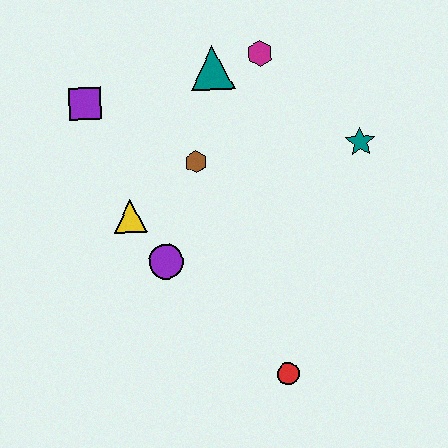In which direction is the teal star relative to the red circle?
The teal star is above the red circle.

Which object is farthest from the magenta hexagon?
The red circle is farthest from the magenta hexagon.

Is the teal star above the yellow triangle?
Yes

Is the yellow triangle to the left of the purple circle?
Yes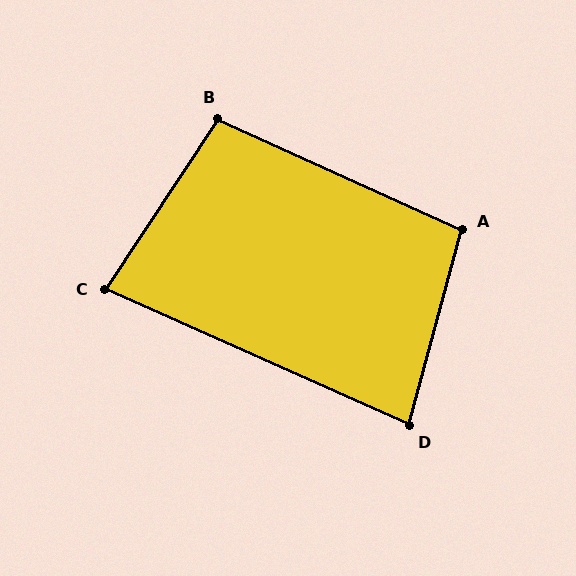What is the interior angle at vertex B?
Approximately 99 degrees (obtuse).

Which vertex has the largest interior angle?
A, at approximately 99 degrees.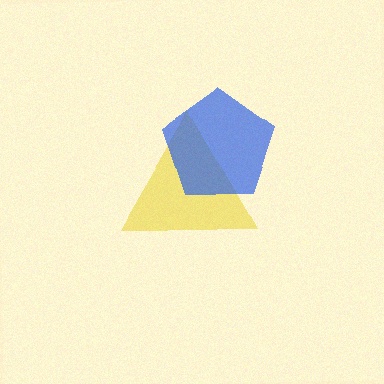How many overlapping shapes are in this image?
There are 2 overlapping shapes in the image.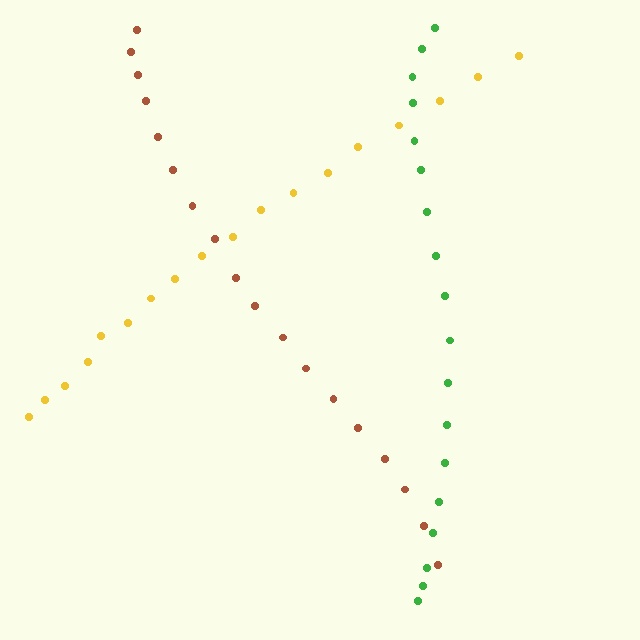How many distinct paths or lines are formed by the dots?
There are 3 distinct paths.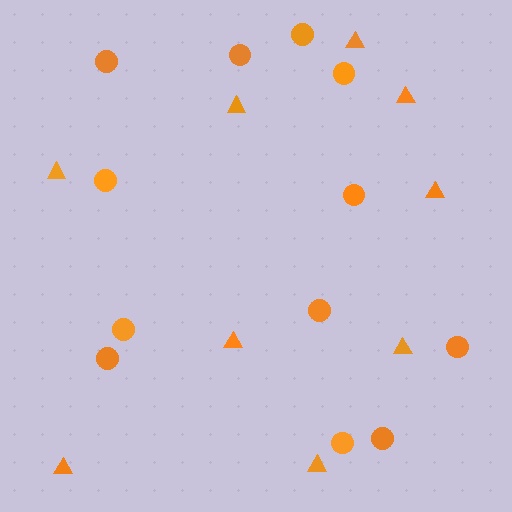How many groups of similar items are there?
There are 2 groups: one group of triangles (9) and one group of circles (12).